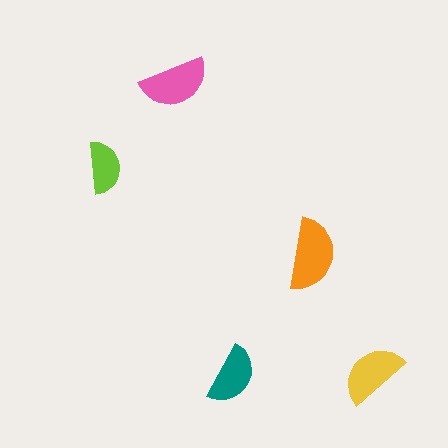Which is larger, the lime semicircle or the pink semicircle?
The pink one.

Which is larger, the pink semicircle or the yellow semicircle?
The pink one.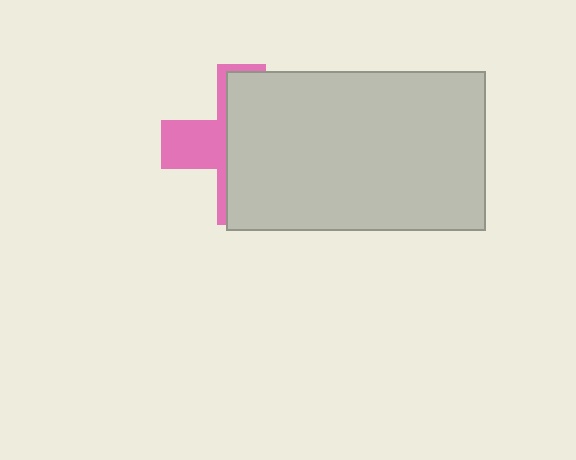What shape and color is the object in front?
The object in front is a light gray rectangle.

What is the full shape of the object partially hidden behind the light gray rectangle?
The partially hidden object is a pink cross.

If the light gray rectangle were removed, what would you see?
You would see the complete pink cross.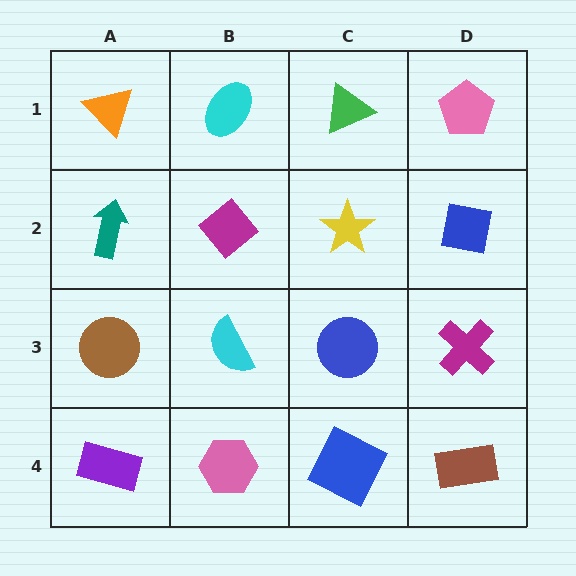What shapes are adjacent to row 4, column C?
A blue circle (row 3, column C), a pink hexagon (row 4, column B), a brown rectangle (row 4, column D).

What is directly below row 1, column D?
A blue square.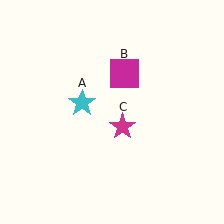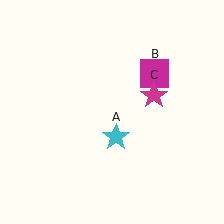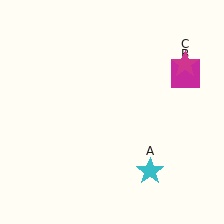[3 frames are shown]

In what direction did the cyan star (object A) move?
The cyan star (object A) moved down and to the right.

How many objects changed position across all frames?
3 objects changed position: cyan star (object A), magenta square (object B), magenta star (object C).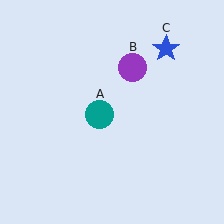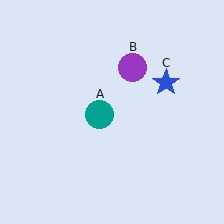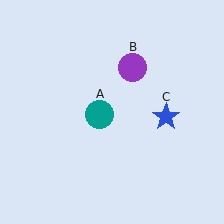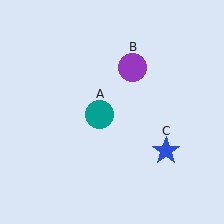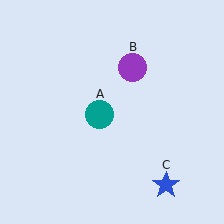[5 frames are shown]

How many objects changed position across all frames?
1 object changed position: blue star (object C).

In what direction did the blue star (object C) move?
The blue star (object C) moved down.